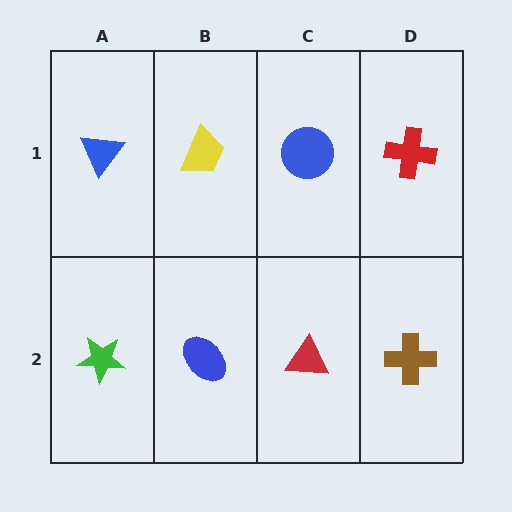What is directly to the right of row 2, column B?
A red triangle.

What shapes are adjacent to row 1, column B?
A blue ellipse (row 2, column B), a blue triangle (row 1, column A), a blue circle (row 1, column C).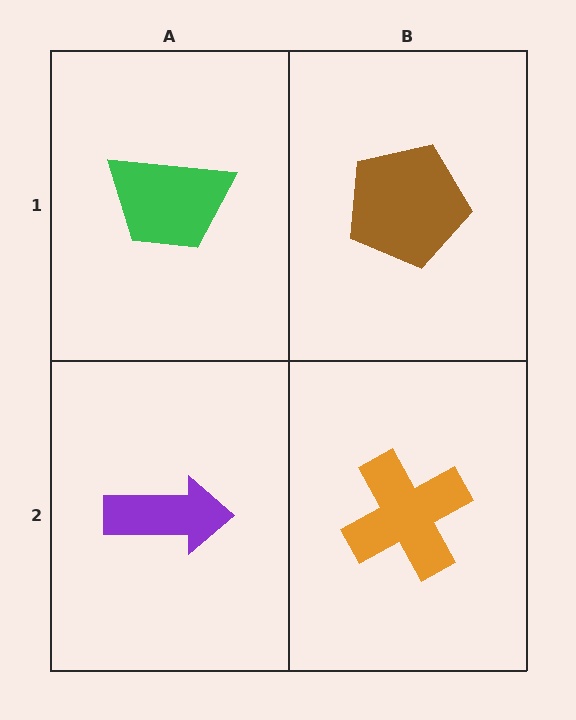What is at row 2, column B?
An orange cross.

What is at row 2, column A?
A purple arrow.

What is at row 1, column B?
A brown pentagon.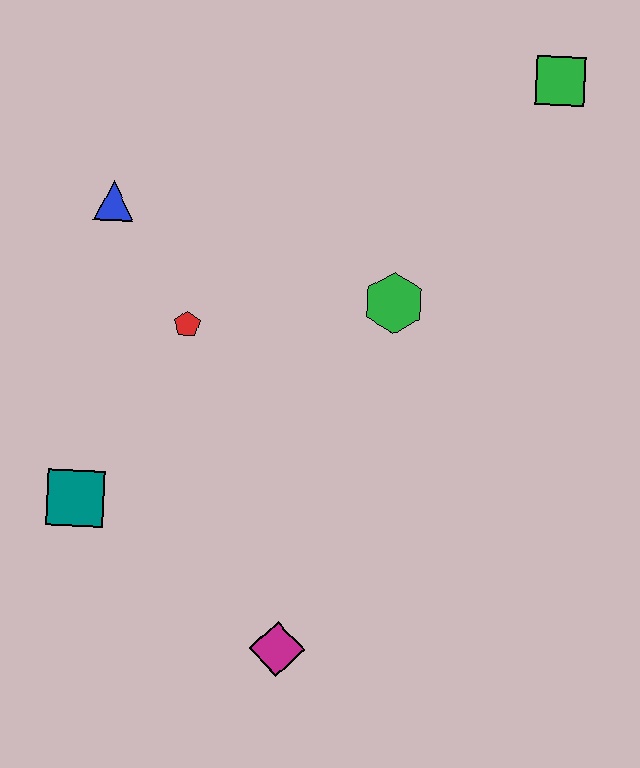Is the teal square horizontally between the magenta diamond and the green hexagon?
No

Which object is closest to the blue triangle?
The red pentagon is closest to the blue triangle.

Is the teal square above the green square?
No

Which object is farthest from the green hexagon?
The teal square is farthest from the green hexagon.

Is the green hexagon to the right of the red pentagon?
Yes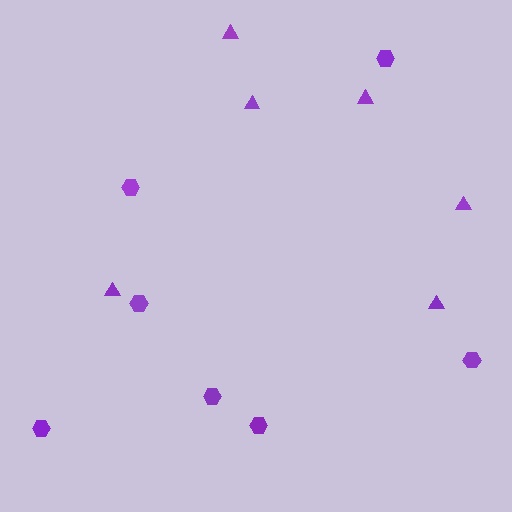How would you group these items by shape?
There are 2 groups: one group of hexagons (7) and one group of triangles (6).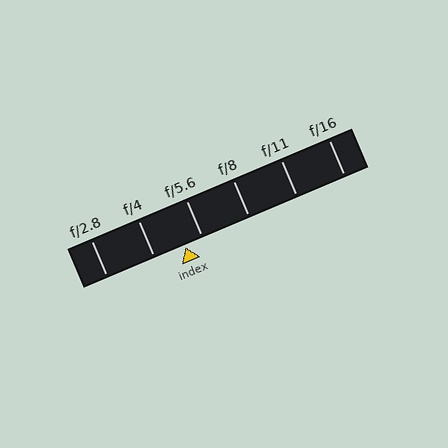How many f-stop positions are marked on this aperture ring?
There are 6 f-stop positions marked.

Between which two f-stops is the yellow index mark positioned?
The index mark is between f/4 and f/5.6.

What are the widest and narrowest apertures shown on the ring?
The widest aperture shown is f/2.8 and the narrowest is f/16.